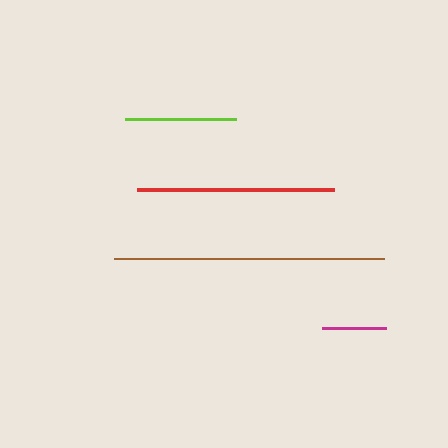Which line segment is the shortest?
The magenta line is the shortest at approximately 64 pixels.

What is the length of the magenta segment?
The magenta segment is approximately 64 pixels long.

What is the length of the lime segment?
The lime segment is approximately 111 pixels long.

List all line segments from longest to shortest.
From longest to shortest: brown, red, lime, magenta.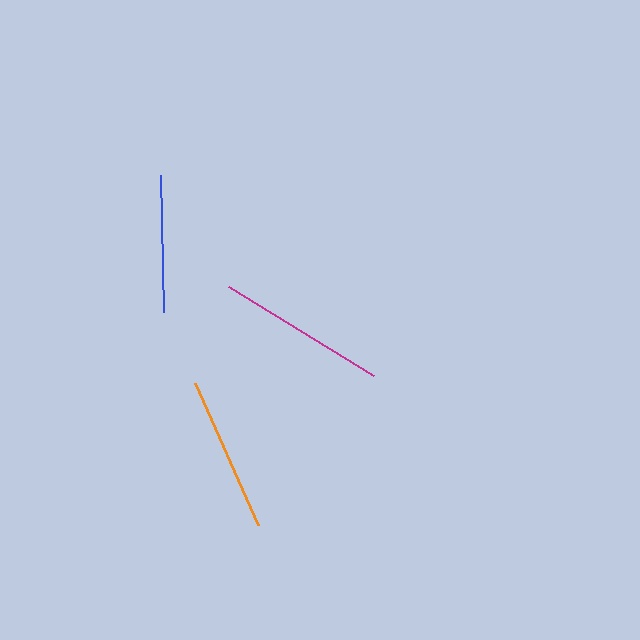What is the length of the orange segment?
The orange segment is approximately 155 pixels long.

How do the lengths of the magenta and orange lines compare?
The magenta and orange lines are approximately the same length.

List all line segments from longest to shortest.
From longest to shortest: magenta, orange, blue.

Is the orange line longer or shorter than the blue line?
The orange line is longer than the blue line.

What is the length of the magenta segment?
The magenta segment is approximately 170 pixels long.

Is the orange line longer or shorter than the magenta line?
The magenta line is longer than the orange line.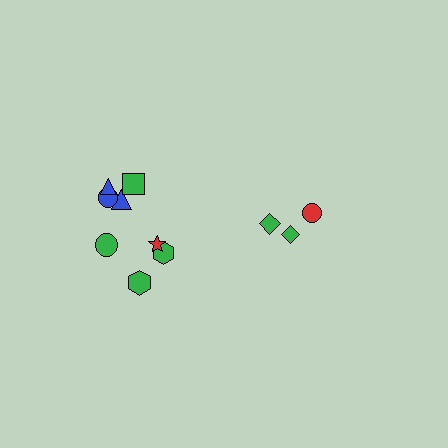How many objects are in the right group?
There are 3 objects.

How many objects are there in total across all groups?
There are 11 objects.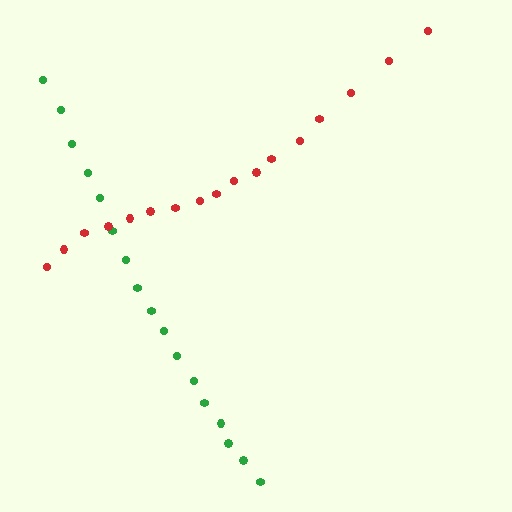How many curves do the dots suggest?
There are 2 distinct paths.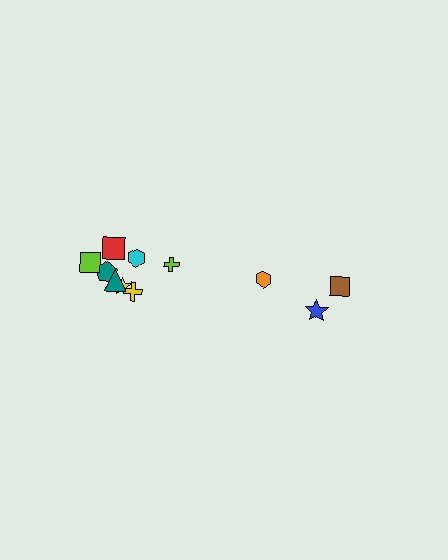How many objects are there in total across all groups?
There are 11 objects.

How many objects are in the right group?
There are 3 objects.